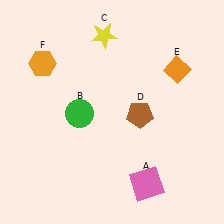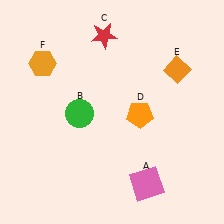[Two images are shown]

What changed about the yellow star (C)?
In Image 1, C is yellow. In Image 2, it changed to red.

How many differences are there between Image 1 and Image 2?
There are 2 differences between the two images.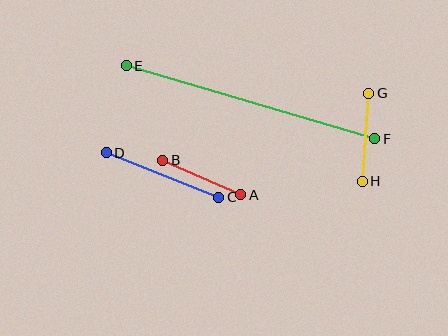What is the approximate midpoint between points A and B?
The midpoint is at approximately (202, 177) pixels.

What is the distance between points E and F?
The distance is approximately 259 pixels.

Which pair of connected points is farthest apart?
Points E and F are farthest apart.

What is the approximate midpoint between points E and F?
The midpoint is at approximately (250, 102) pixels.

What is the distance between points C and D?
The distance is approximately 121 pixels.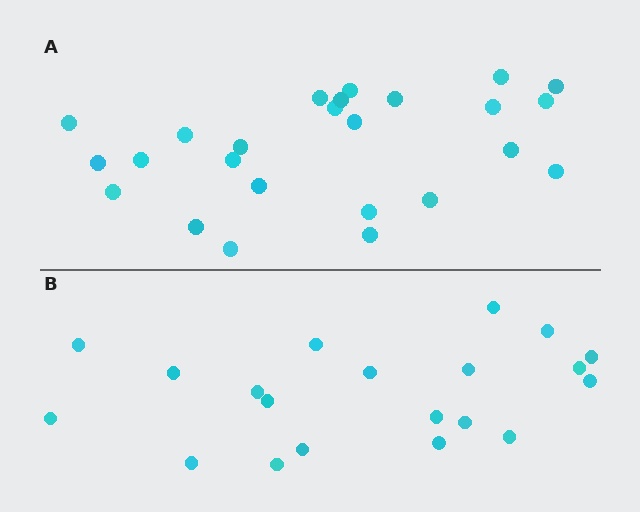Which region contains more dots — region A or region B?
Region A (the top region) has more dots.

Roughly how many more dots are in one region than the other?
Region A has about 5 more dots than region B.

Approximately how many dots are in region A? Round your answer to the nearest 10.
About 20 dots. (The exact count is 25, which rounds to 20.)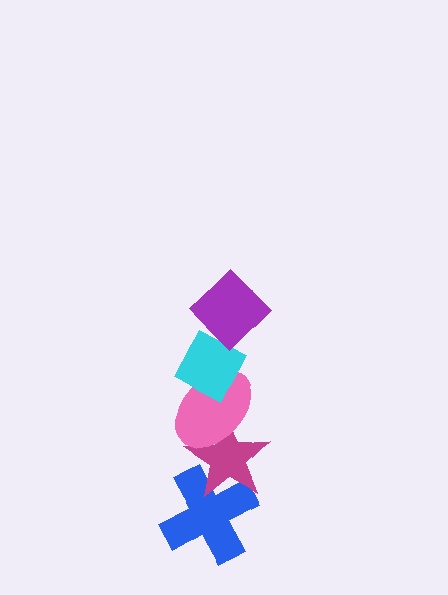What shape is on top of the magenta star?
The pink ellipse is on top of the magenta star.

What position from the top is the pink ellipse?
The pink ellipse is 3rd from the top.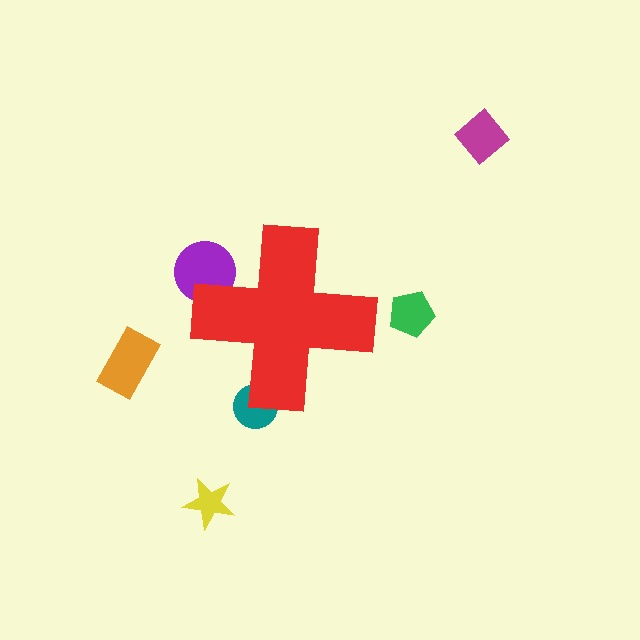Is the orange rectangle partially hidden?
No, the orange rectangle is fully visible.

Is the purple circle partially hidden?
Yes, the purple circle is partially hidden behind the red cross.